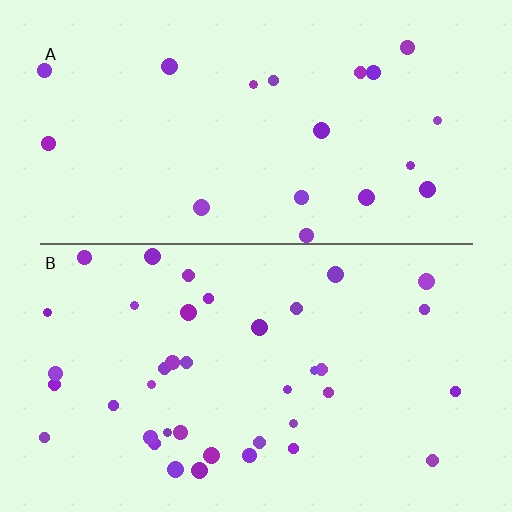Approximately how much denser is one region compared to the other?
Approximately 2.1× — region B over region A.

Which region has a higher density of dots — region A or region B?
B (the bottom).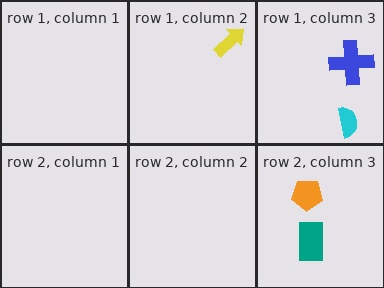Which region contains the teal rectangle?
The row 2, column 3 region.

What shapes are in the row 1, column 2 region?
The yellow arrow.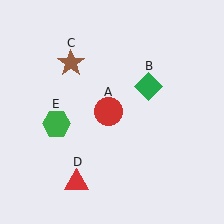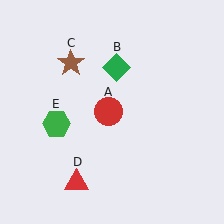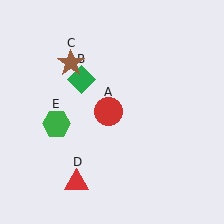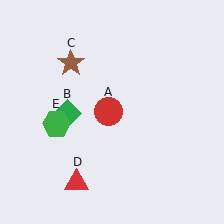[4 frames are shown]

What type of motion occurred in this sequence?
The green diamond (object B) rotated counterclockwise around the center of the scene.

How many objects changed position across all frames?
1 object changed position: green diamond (object B).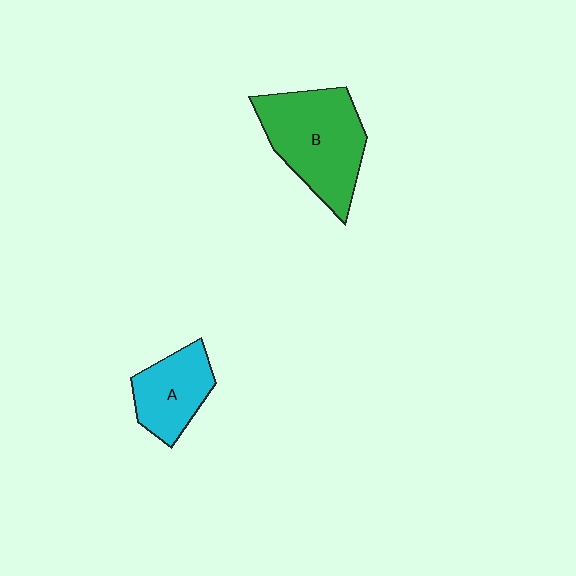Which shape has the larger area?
Shape B (green).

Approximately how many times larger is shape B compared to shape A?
Approximately 1.7 times.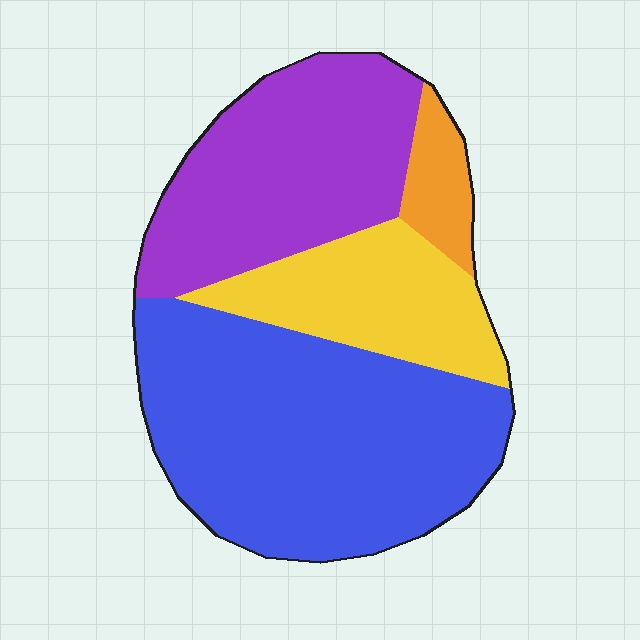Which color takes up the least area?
Orange, at roughly 5%.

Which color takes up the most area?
Blue, at roughly 45%.